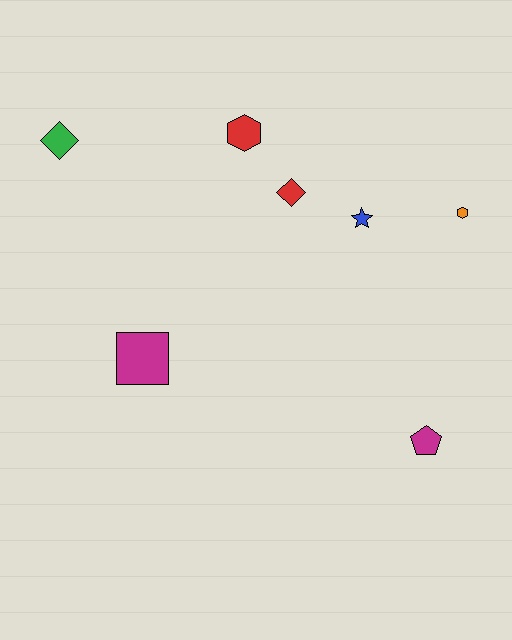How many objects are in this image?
There are 7 objects.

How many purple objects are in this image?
There are no purple objects.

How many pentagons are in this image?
There is 1 pentagon.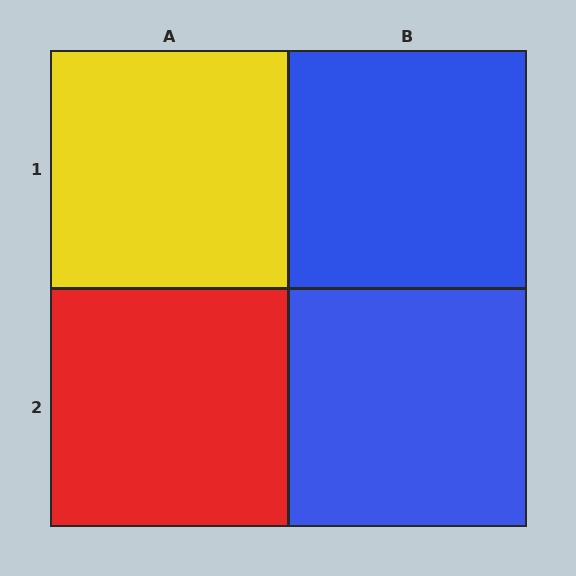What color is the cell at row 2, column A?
Red.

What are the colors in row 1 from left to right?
Yellow, blue.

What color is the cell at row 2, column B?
Blue.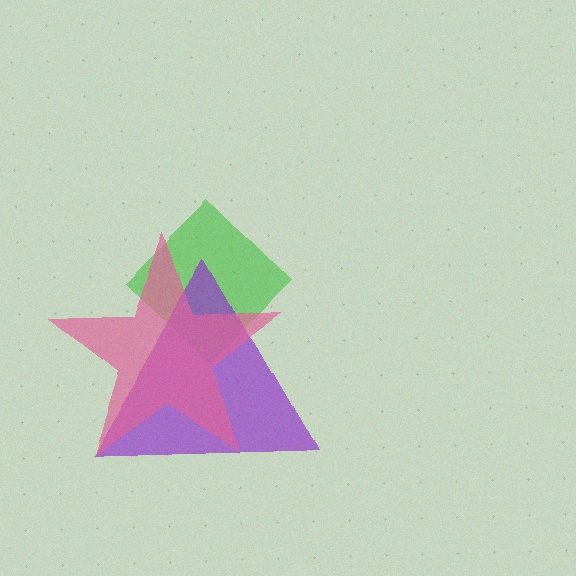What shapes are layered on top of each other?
The layered shapes are: a green diamond, a purple triangle, a pink star.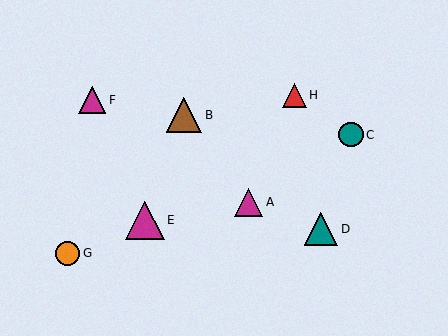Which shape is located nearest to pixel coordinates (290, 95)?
The red triangle (labeled H) at (294, 95) is nearest to that location.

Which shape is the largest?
The magenta triangle (labeled E) is the largest.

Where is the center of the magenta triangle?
The center of the magenta triangle is at (145, 220).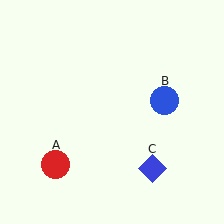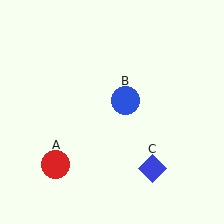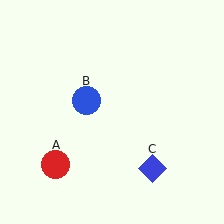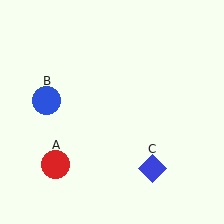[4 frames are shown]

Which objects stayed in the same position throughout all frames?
Red circle (object A) and blue diamond (object C) remained stationary.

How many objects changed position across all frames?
1 object changed position: blue circle (object B).